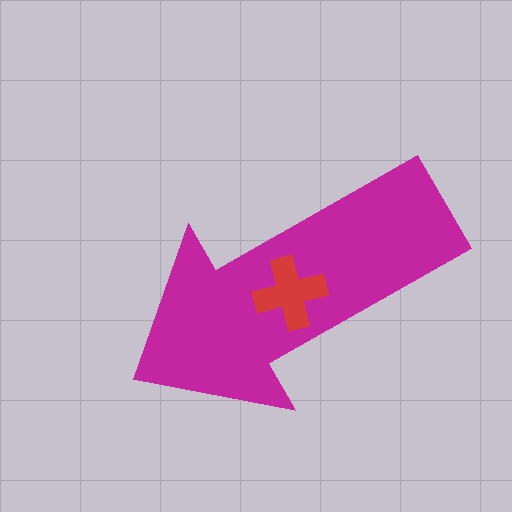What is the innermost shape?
The red cross.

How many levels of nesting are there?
2.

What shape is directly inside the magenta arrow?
The red cross.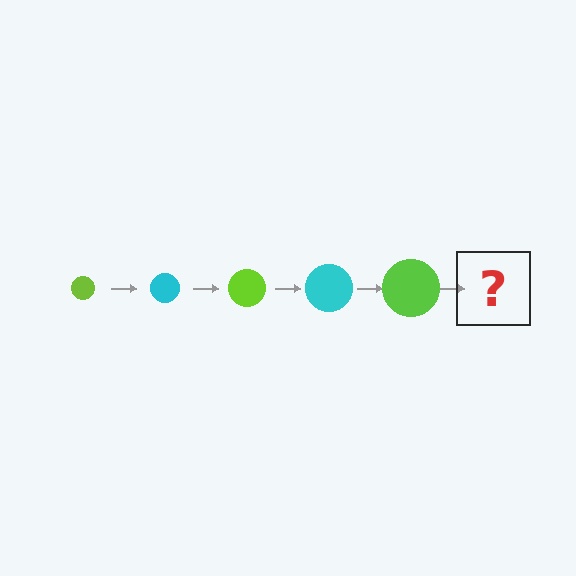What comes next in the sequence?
The next element should be a cyan circle, larger than the previous one.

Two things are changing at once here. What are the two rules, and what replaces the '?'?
The two rules are that the circle grows larger each step and the color cycles through lime and cyan. The '?' should be a cyan circle, larger than the previous one.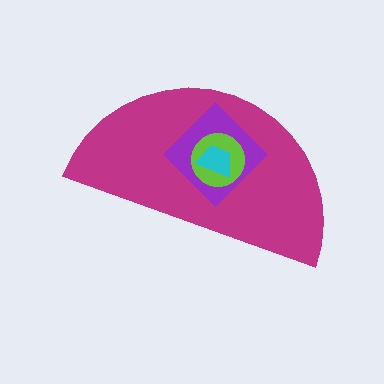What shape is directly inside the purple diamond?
The lime circle.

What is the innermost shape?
The cyan trapezoid.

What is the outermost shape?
The magenta semicircle.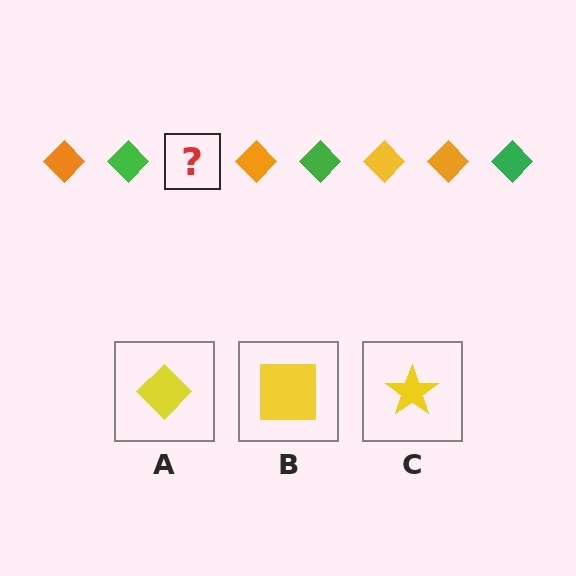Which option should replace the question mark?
Option A.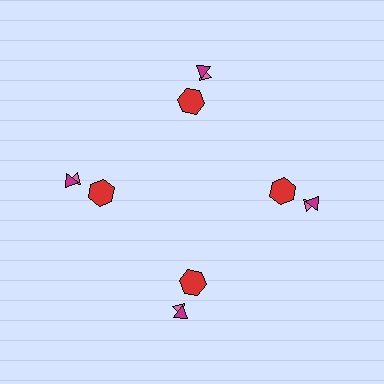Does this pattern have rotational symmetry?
Yes, this pattern has 4-fold rotational symmetry. It looks the same after rotating 90 degrees around the center.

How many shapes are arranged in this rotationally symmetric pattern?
There are 12 shapes, arranged in 4 groups of 3.